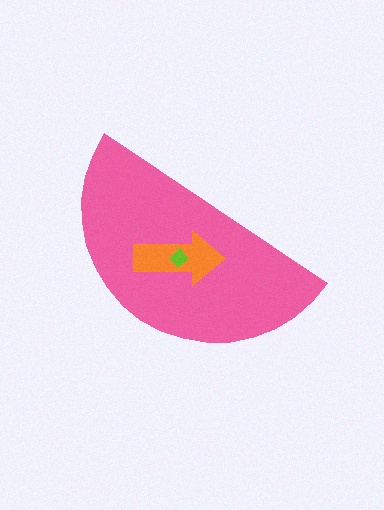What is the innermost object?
The lime diamond.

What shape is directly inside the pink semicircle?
The orange arrow.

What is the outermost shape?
The pink semicircle.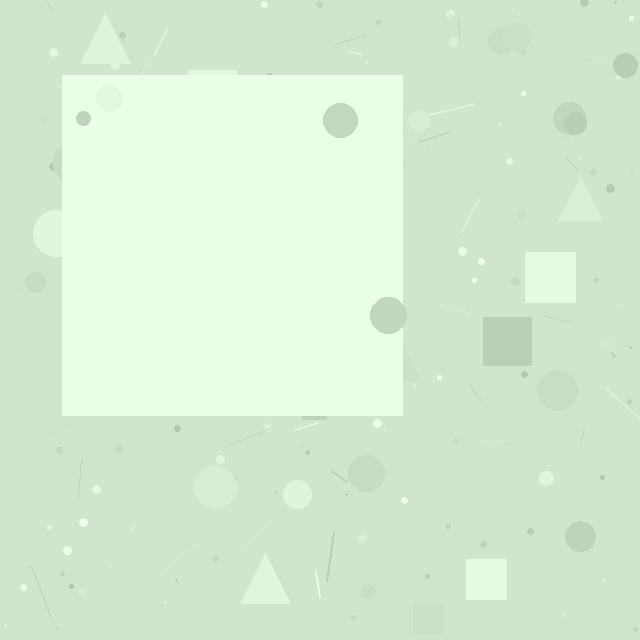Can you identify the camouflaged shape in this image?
The camouflaged shape is a square.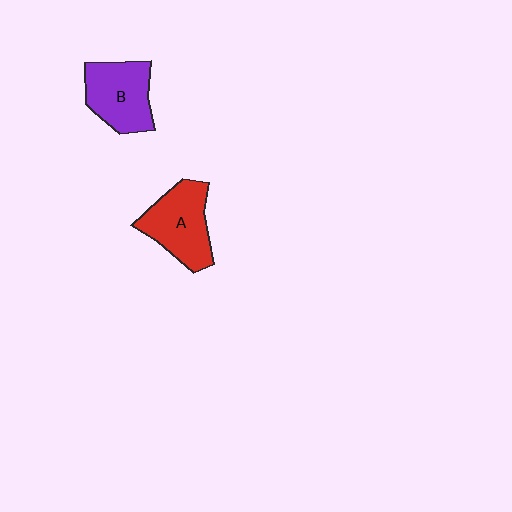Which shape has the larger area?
Shape A (red).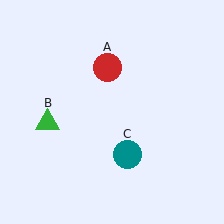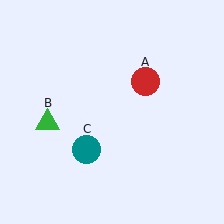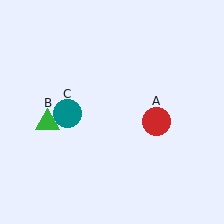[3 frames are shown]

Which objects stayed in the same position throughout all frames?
Green triangle (object B) remained stationary.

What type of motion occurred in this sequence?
The red circle (object A), teal circle (object C) rotated clockwise around the center of the scene.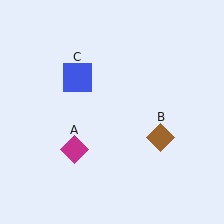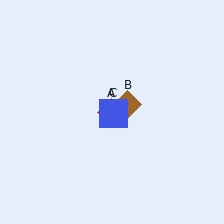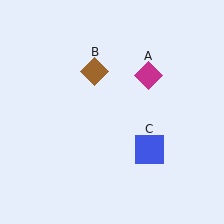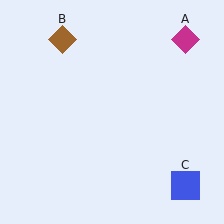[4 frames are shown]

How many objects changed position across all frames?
3 objects changed position: magenta diamond (object A), brown diamond (object B), blue square (object C).